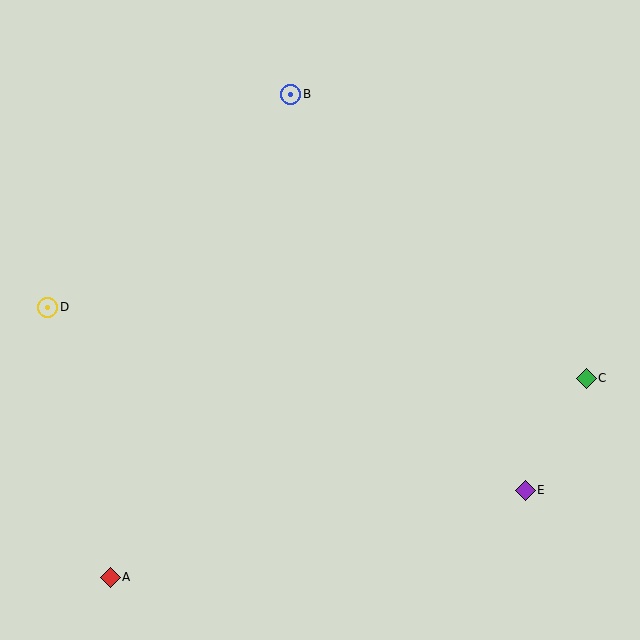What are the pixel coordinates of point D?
Point D is at (48, 307).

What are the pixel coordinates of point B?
Point B is at (291, 94).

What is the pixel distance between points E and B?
The distance between E and B is 460 pixels.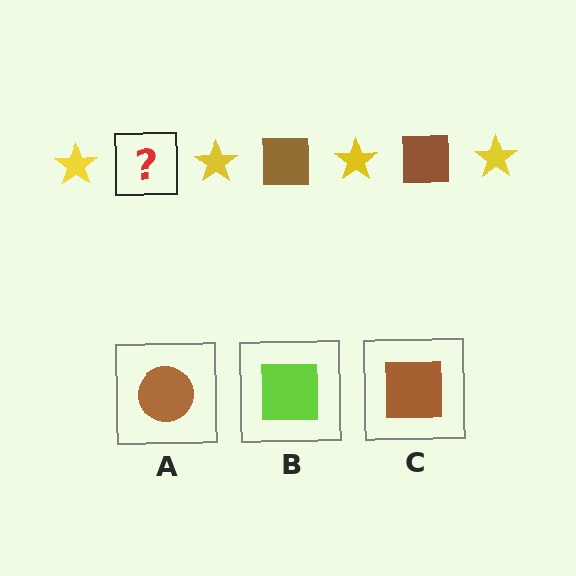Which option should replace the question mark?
Option C.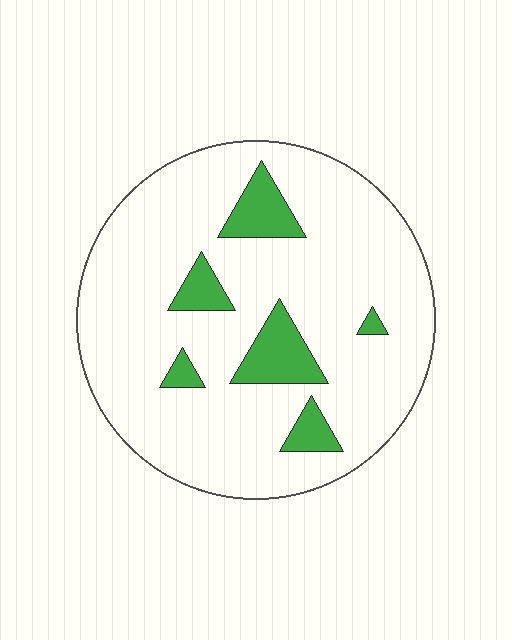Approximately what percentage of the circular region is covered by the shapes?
Approximately 15%.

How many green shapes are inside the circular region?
6.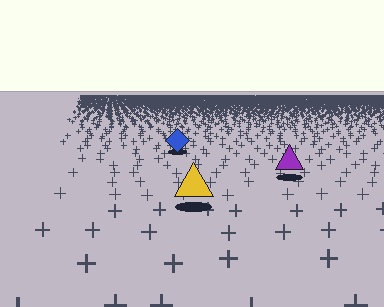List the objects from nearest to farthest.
From nearest to farthest: the yellow triangle, the purple triangle, the blue diamond.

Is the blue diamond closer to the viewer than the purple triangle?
No. The purple triangle is closer — you can tell from the texture gradient: the ground texture is coarser near it.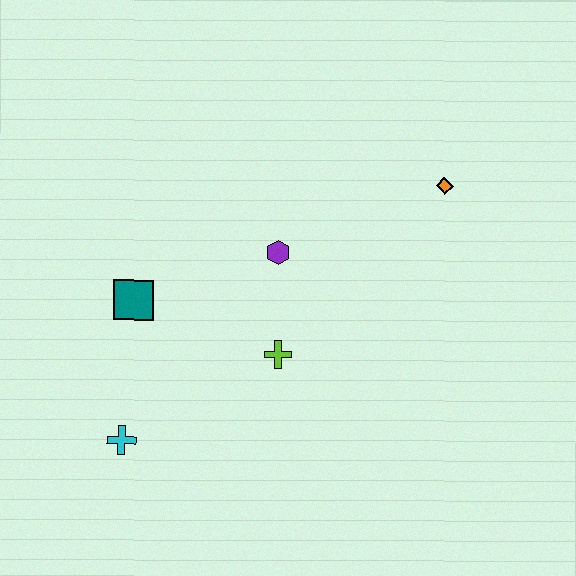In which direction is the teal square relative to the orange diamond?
The teal square is to the left of the orange diamond.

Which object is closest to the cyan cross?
The teal square is closest to the cyan cross.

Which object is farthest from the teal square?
The orange diamond is farthest from the teal square.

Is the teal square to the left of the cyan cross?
No